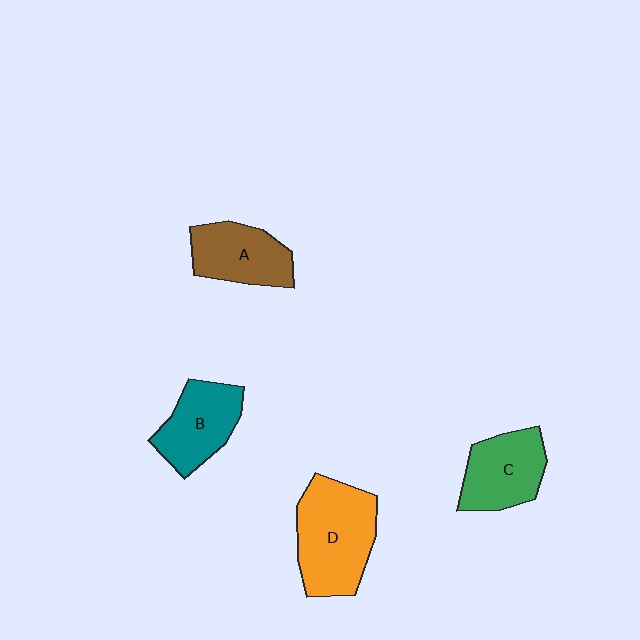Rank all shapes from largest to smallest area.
From largest to smallest: D (orange), C (green), B (teal), A (brown).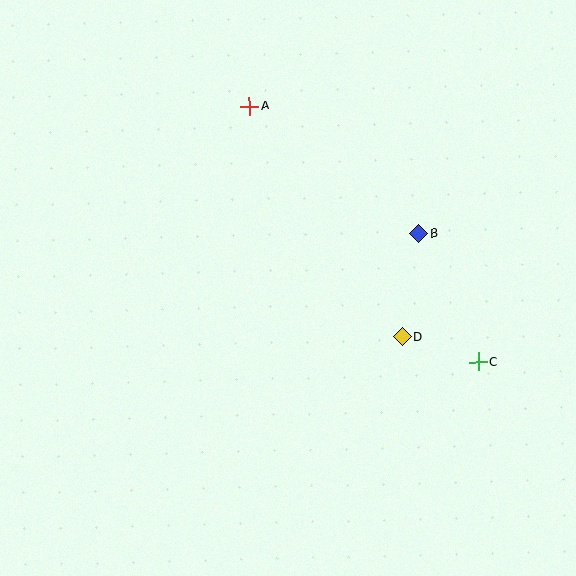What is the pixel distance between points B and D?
The distance between B and D is 105 pixels.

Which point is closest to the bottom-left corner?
Point D is closest to the bottom-left corner.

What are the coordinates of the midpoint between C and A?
The midpoint between C and A is at (364, 234).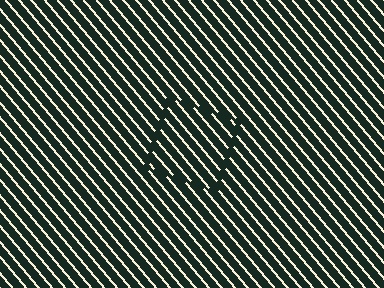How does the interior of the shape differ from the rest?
The interior of the shape contains the same grating, shifted by half a period — the contour is defined by the phase discontinuity where line-ends from the inner and outer gratings abut.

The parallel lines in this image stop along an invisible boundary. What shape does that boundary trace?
An illusory square. The interior of the shape contains the same grating, shifted by half a period — the contour is defined by the phase discontinuity where line-ends from the inner and outer gratings abut.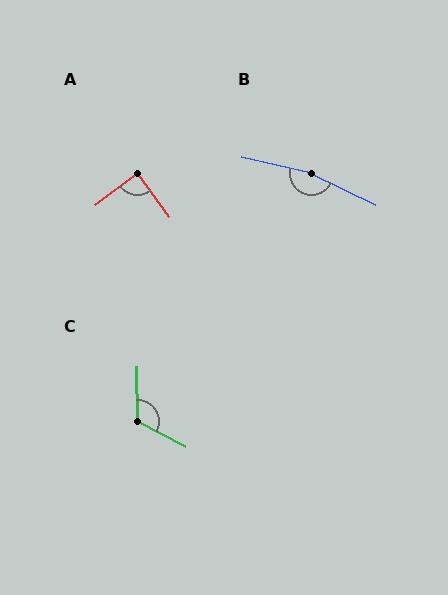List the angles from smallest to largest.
A (90°), C (119°), B (168°).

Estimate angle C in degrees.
Approximately 119 degrees.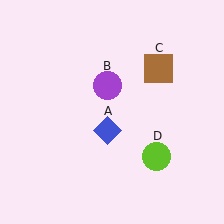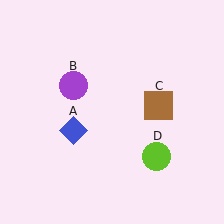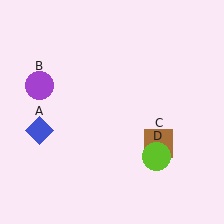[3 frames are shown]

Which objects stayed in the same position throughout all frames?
Lime circle (object D) remained stationary.